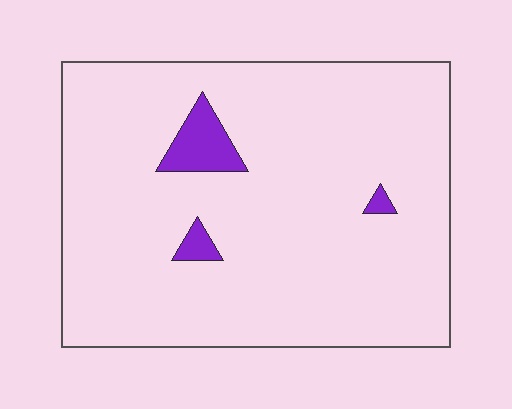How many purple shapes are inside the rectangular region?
3.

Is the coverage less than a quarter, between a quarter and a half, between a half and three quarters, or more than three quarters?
Less than a quarter.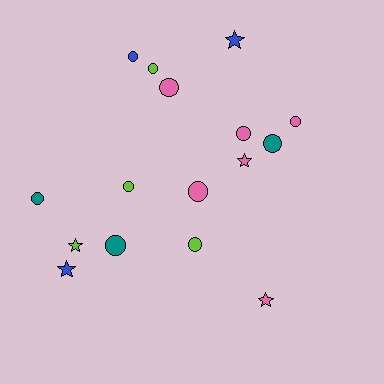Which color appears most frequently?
Pink, with 6 objects.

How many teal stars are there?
There are no teal stars.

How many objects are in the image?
There are 16 objects.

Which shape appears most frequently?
Circle, with 11 objects.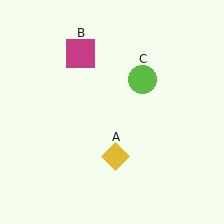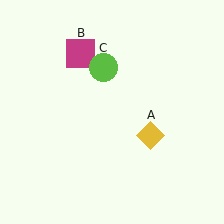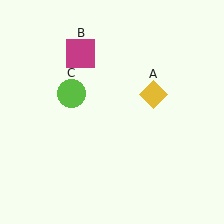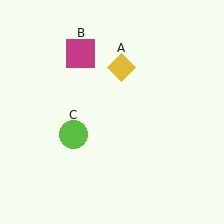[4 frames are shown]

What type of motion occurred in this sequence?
The yellow diamond (object A), lime circle (object C) rotated counterclockwise around the center of the scene.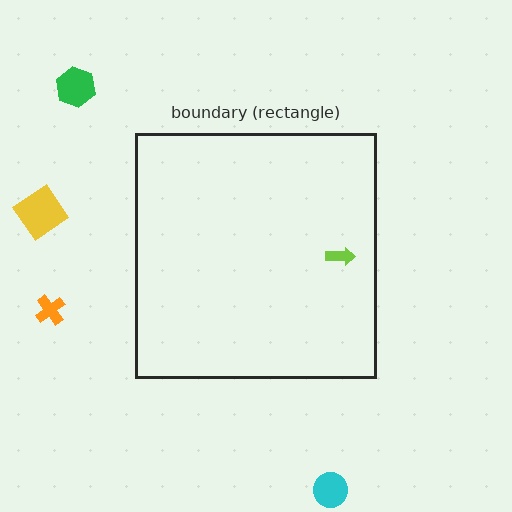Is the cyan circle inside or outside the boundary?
Outside.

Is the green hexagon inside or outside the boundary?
Outside.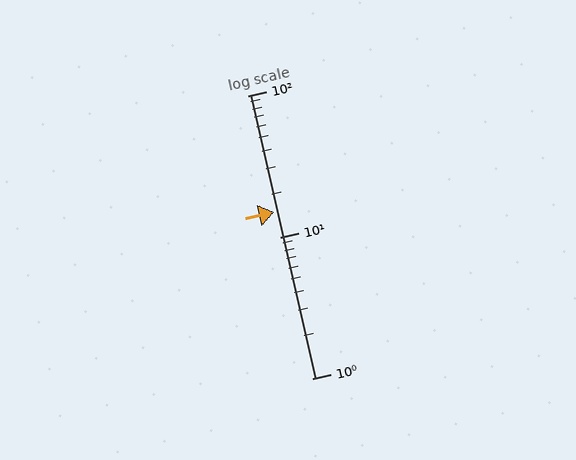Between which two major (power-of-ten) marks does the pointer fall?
The pointer is between 10 and 100.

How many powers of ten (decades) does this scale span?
The scale spans 2 decades, from 1 to 100.